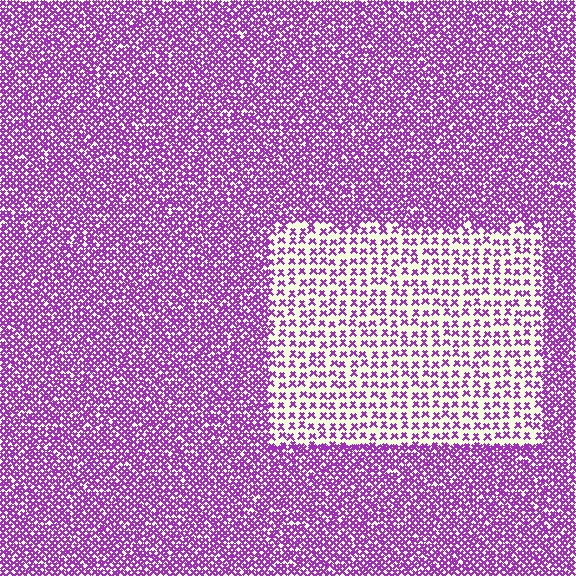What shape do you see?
I see a rectangle.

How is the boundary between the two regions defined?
The boundary is defined by a change in element density (approximately 2.5x ratio). All elements are the same color, size, and shape.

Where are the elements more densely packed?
The elements are more densely packed outside the rectangle boundary.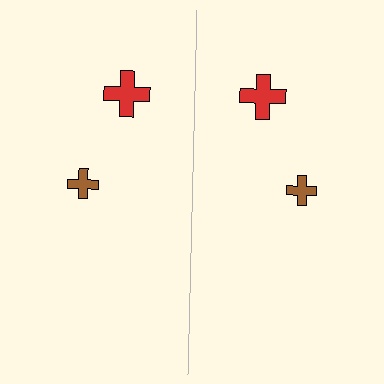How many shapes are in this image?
There are 4 shapes in this image.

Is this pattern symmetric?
Yes, this pattern has bilateral (reflection) symmetry.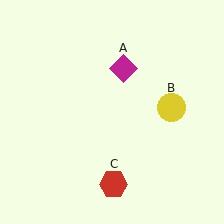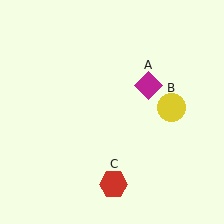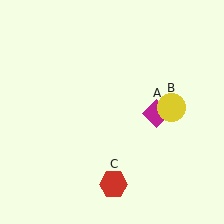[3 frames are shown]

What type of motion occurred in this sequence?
The magenta diamond (object A) rotated clockwise around the center of the scene.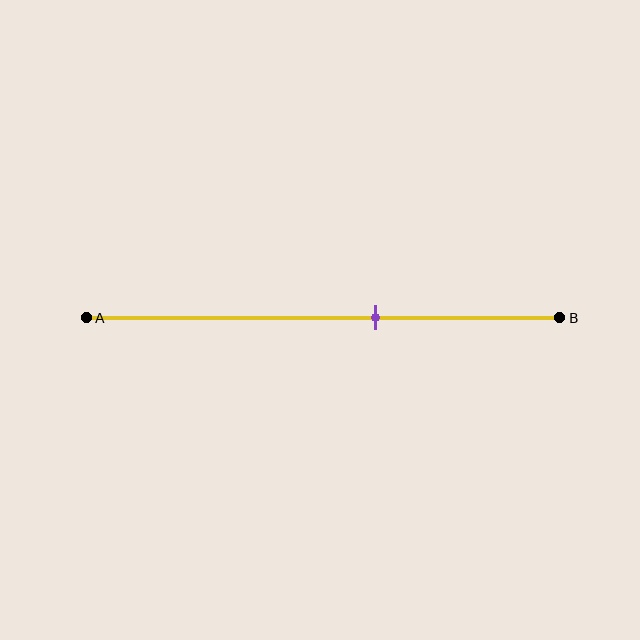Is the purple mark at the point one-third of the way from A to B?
No, the mark is at about 60% from A, not at the 33% one-third point.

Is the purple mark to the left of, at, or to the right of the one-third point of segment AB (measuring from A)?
The purple mark is to the right of the one-third point of segment AB.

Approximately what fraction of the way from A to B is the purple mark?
The purple mark is approximately 60% of the way from A to B.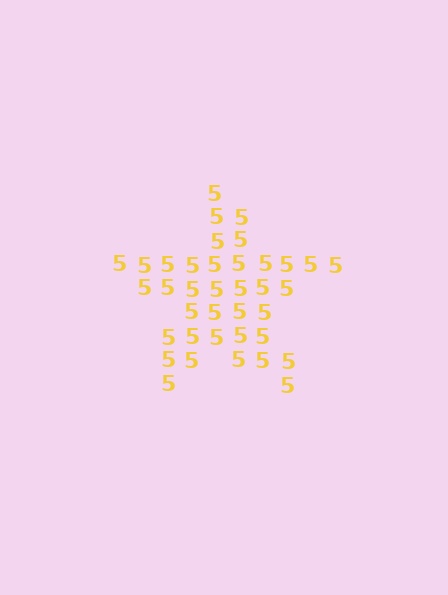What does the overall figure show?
The overall figure shows a star.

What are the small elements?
The small elements are digit 5's.